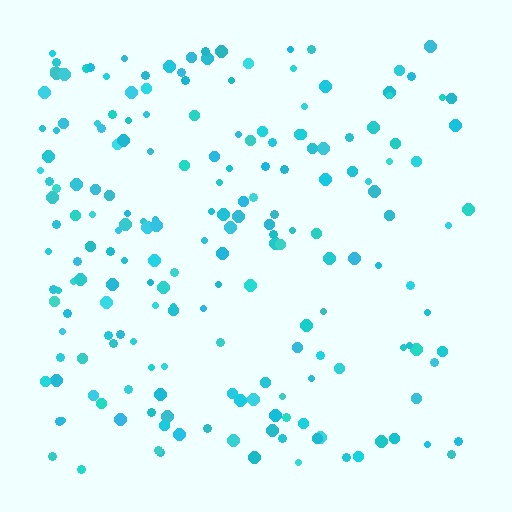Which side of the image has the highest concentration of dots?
The left.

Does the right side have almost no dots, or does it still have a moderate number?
Still a moderate number, just noticeably fewer than the left.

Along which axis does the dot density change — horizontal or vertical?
Horizontal.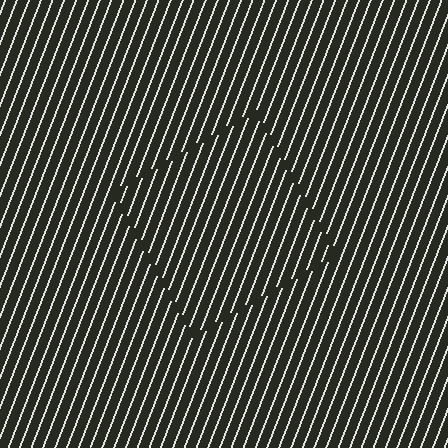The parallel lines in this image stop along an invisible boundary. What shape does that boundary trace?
An illusory square. The interior of the shape contains the same grating, shifted by half a period — the contour is defined by the phase discontinuity where line-ends from the inner and outer gratings abut.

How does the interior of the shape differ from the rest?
The interior of the shape contains the same grating, shifted by half a period — the contour is defined by the phase discontinuity where line-ends from the inner and outer gratings abut.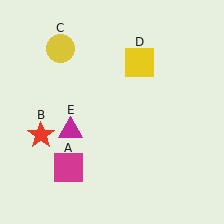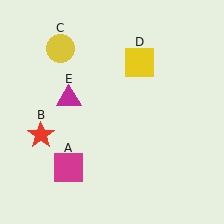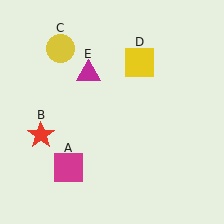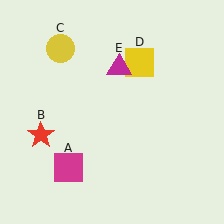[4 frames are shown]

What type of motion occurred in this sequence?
The magenta triangle (object E) rotated clockwise around the center of the scene.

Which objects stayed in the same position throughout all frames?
Magenta square (object A) and red star (object B) and yellow circle (object C) and yellow square (object D) remained stationary.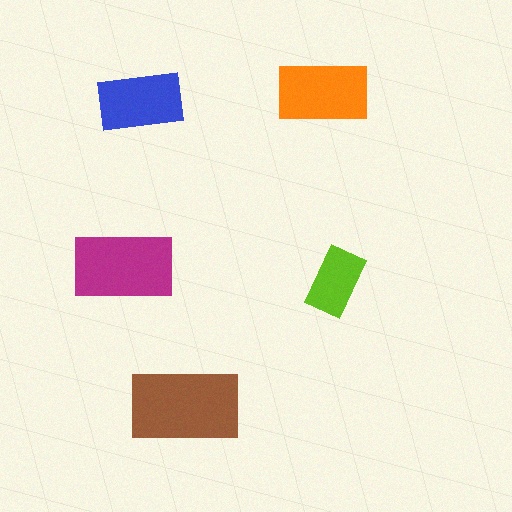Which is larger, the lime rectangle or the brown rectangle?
The brown one.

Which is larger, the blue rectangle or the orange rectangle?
The orange one.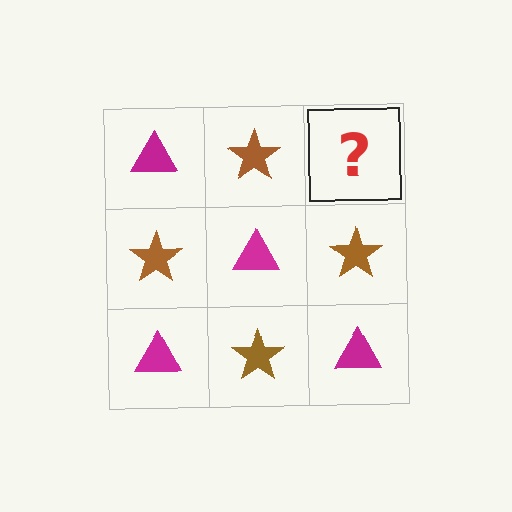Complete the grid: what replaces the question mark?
The question mark should be replaced with a magenta triangle.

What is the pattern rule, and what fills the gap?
The rule is that it alternates magenta triangle and brown star in a checkerboard pattern. The gap should be filled with a magenta triangle.